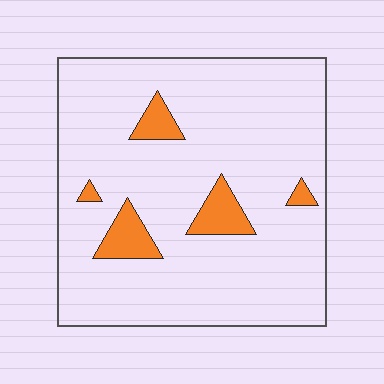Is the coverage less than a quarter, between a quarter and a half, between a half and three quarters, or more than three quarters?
Less than a quarter.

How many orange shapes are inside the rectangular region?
5.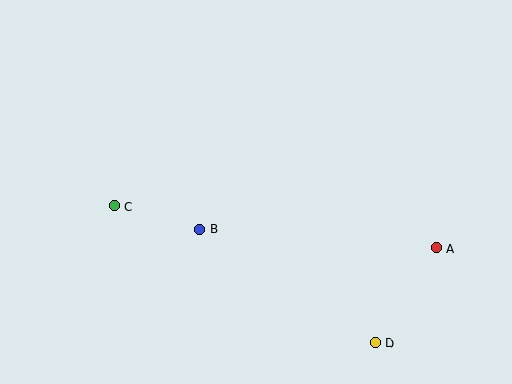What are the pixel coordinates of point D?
Point D is at (376, 343).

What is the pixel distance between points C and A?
The distance between C and A is 325 pixels.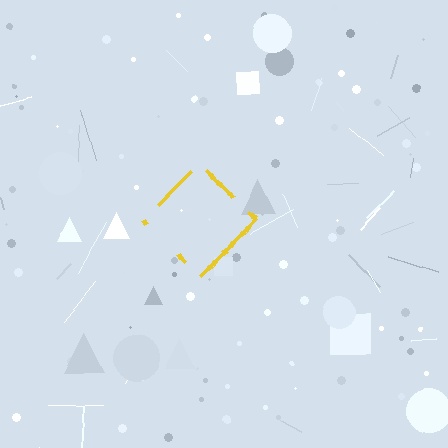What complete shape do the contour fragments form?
The contour fragments form a diamond.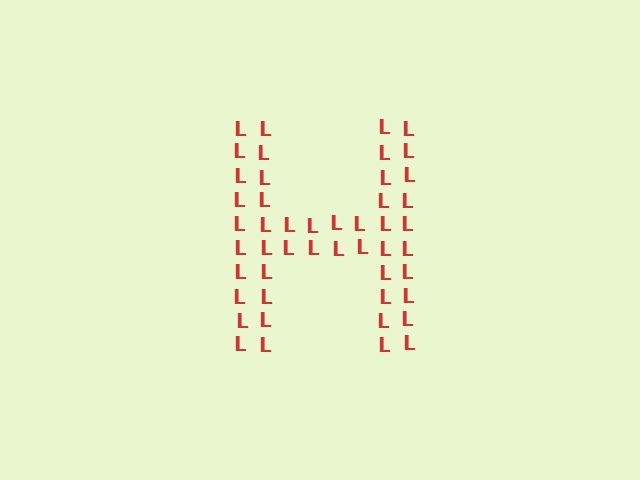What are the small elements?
The small elements are letter L's.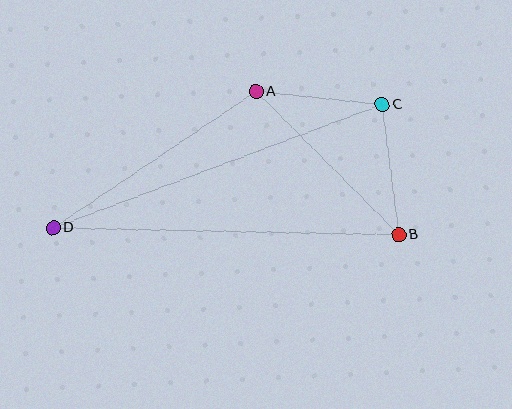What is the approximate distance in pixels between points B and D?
The distance between B and D is approximately 346 pixels.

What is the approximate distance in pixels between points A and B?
The distance between A and B is approximately 202 pixels.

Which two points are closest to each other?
Points A and C are closest to each other.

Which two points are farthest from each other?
Points C and D are farthest from each other.